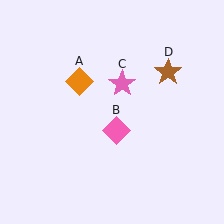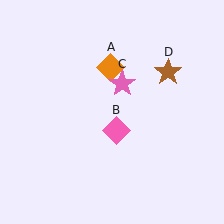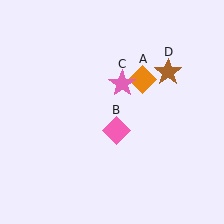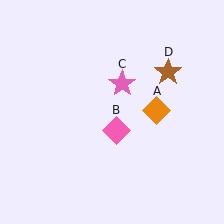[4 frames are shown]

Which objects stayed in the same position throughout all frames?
Pink diamond (object B) and pink star (object C) and brown star (object D) remained stationary.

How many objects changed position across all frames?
1 object changed position: orange diamond (object A).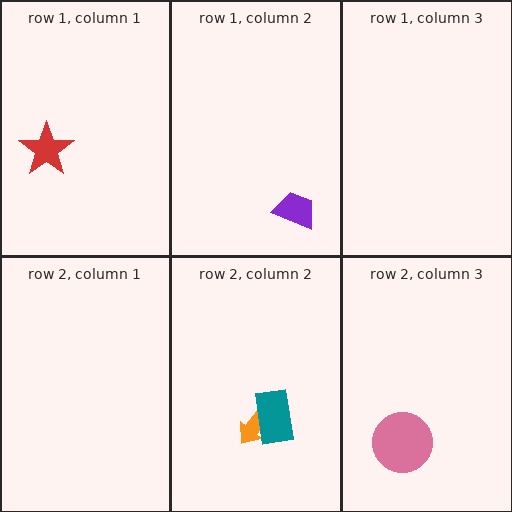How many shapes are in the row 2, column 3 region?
1.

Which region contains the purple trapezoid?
The row 1, column 2 region.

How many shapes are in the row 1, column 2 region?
1.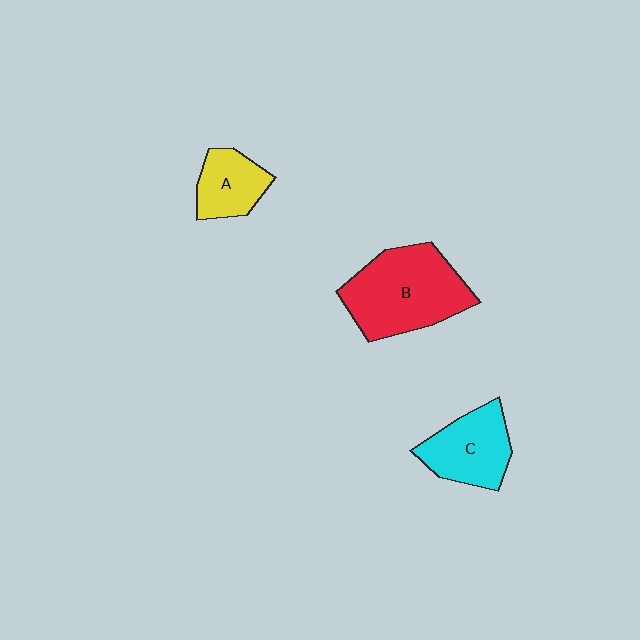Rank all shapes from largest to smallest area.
From largest to smallest: B (red), C (cyan), A (yellow).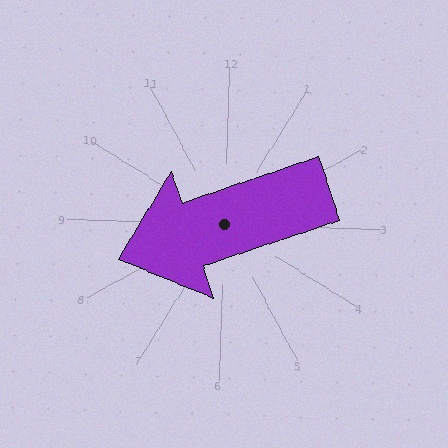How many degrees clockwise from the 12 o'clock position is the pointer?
Approximately 250 degrees.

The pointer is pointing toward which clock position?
Roughly 8 o'clock.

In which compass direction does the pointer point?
West.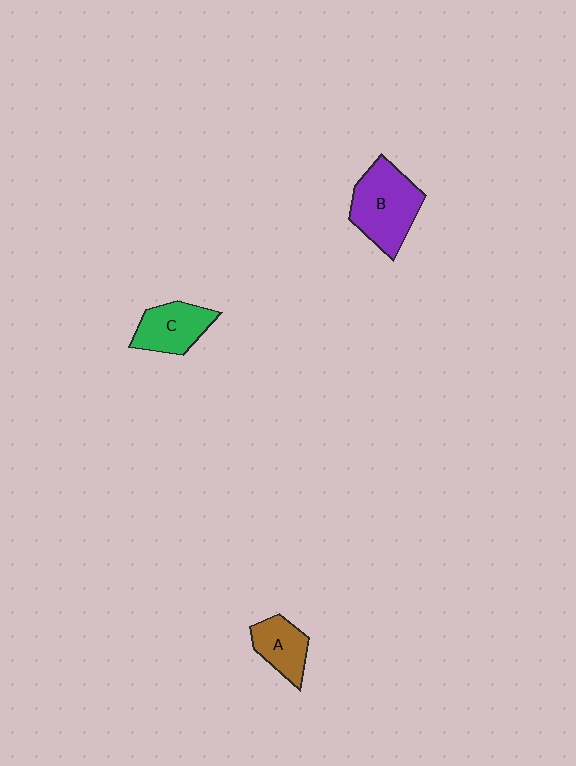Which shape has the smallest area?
Shape A (brown).